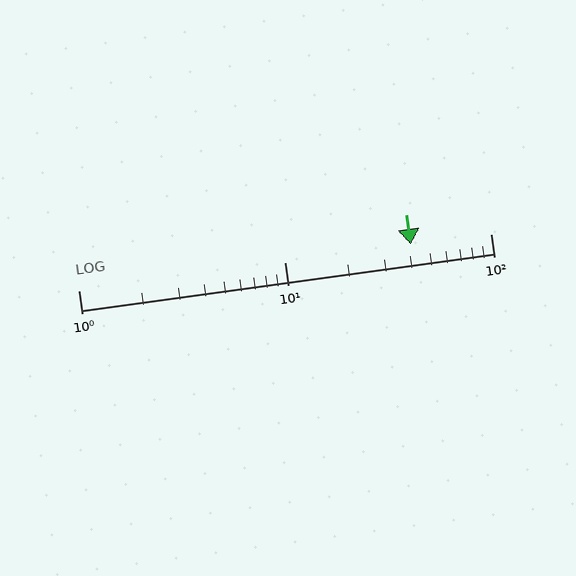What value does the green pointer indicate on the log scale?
The pointer indicates approximately 41.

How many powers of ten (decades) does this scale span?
The scale spans 2 decades, from 1 to 100.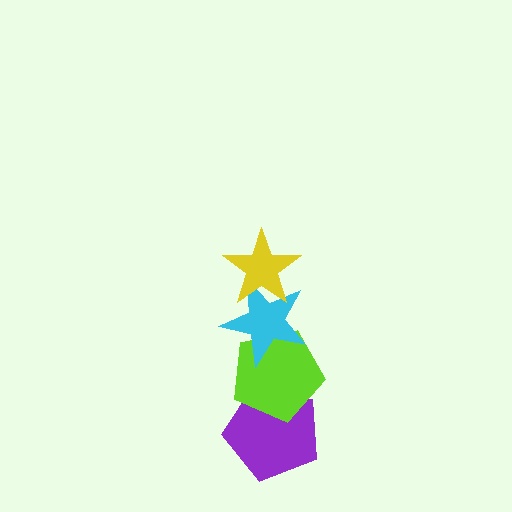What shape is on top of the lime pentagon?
The cyan star is on top of the lime pentagon.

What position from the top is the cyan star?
The cyan star is 2nd from the top.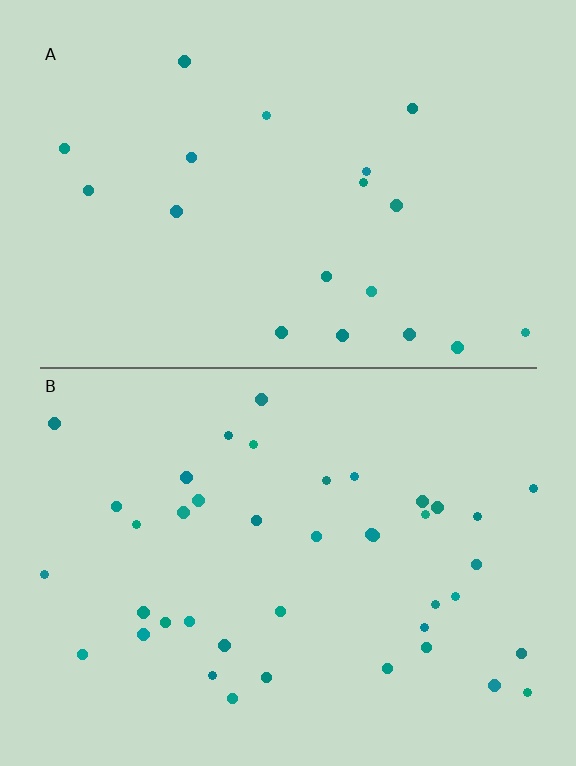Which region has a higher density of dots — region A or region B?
B (the bottom).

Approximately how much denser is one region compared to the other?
Approximately 2.1× — region B over region A.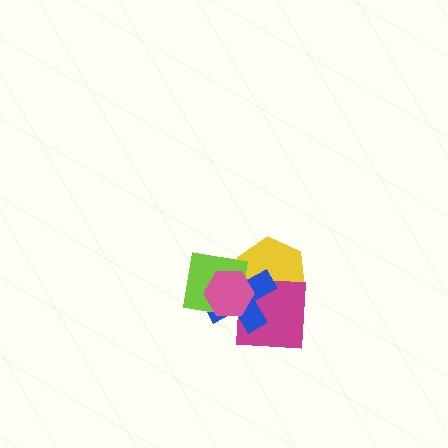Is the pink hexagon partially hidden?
No, no other shape covers it.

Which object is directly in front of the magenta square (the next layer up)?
The blue cross is directly in front of the magenta square.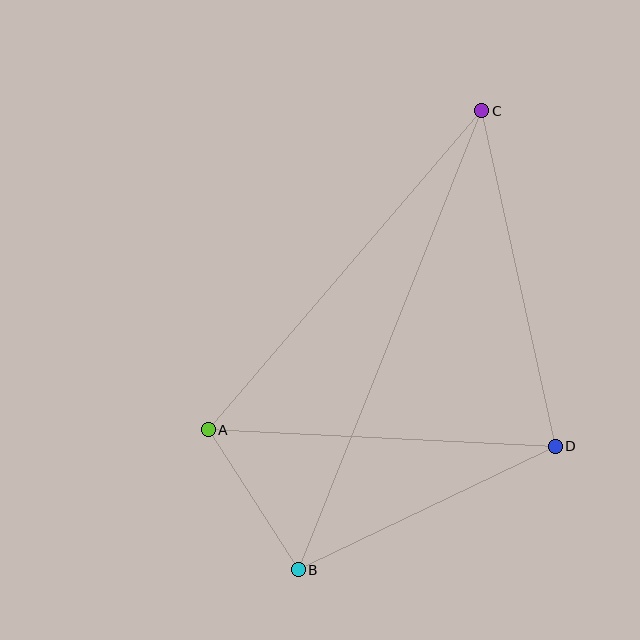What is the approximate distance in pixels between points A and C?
The distance between A and C is approximately 420 pixels.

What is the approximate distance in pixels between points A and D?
The distance between A and D is approximately 347 pixels.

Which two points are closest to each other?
Points A and B are closest to each other.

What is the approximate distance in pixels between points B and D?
The distance between B and D is approximately 285 pixels.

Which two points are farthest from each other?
Points B and C are farthest from each other.